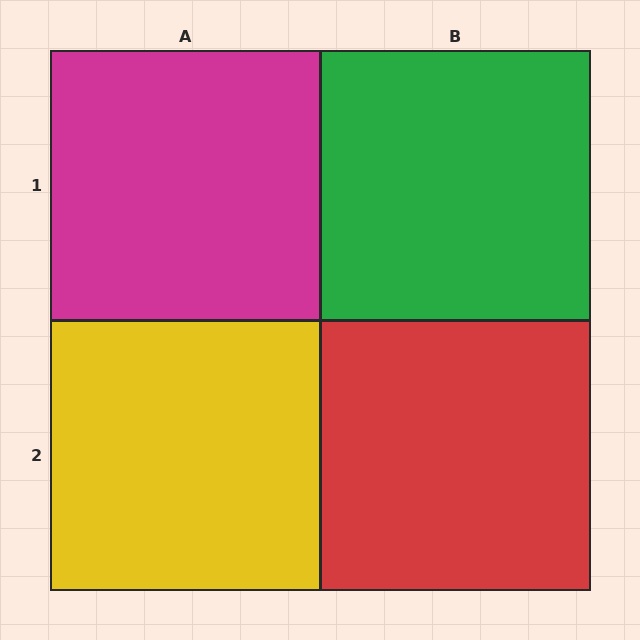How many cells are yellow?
1 cell is yellow.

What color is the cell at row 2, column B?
Red.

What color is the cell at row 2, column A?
Yellow.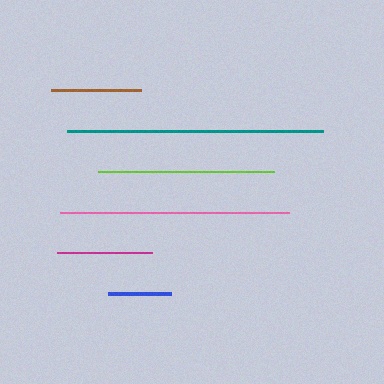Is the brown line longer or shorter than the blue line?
The brown line is longer than the blue line.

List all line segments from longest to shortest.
From longest to shortest: teal, pink, lime, magenta, brown, blue.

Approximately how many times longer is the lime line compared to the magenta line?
The lime line is approximately 1.9 times the length of the magenta line.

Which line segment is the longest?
The teal line is the longest at approximately 256 pixels.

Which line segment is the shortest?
The blue line is the shortest at approximately 62 pixels.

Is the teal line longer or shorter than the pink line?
The teal line is longer than the pink line.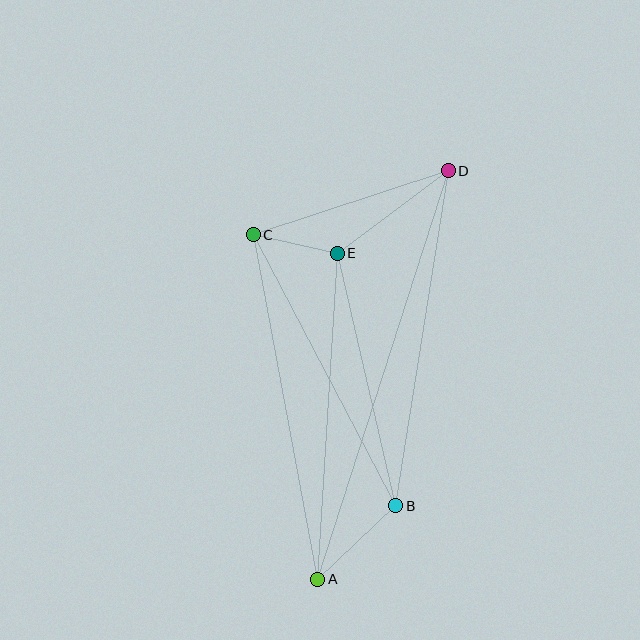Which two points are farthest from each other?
Points A and D are farthest from each other.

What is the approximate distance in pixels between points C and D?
The distance between C and D is approximately 205 pixels.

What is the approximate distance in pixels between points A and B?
The distance between A and B is approximately 107 pixels.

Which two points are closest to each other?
Points C and E are closest to each other.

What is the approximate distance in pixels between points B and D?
The distance between B and D is approximately 339 pixels.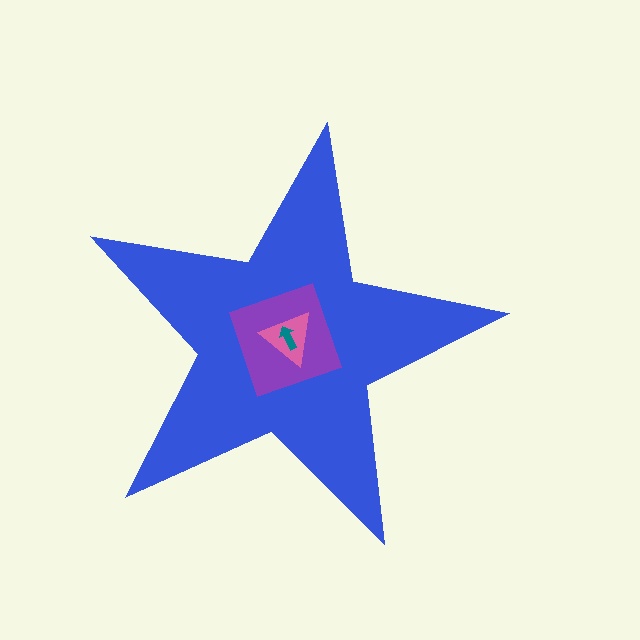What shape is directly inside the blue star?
The purple square.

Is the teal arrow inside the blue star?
Yes.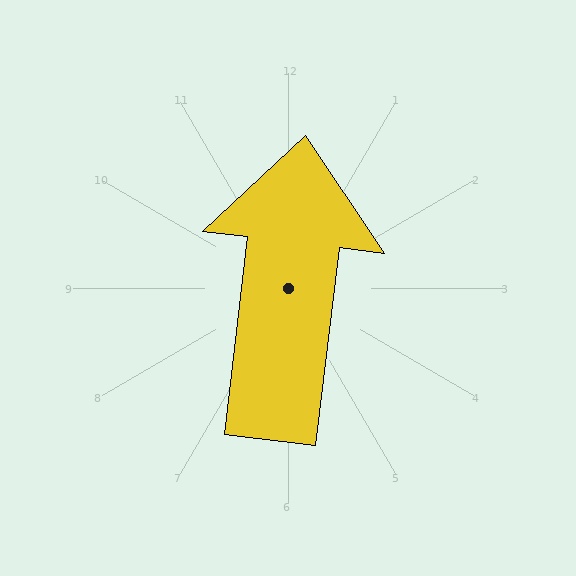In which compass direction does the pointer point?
North.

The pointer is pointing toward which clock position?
Roughly 12 o'clock.